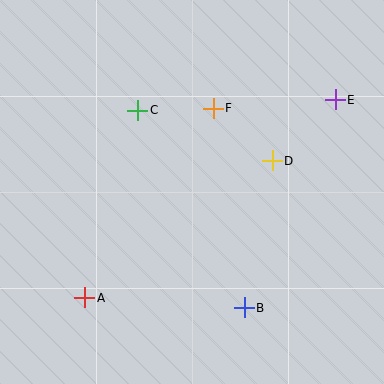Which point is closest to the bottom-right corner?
Point B is closest to the bottom-right corner.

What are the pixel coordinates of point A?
Point A is at (85, 298).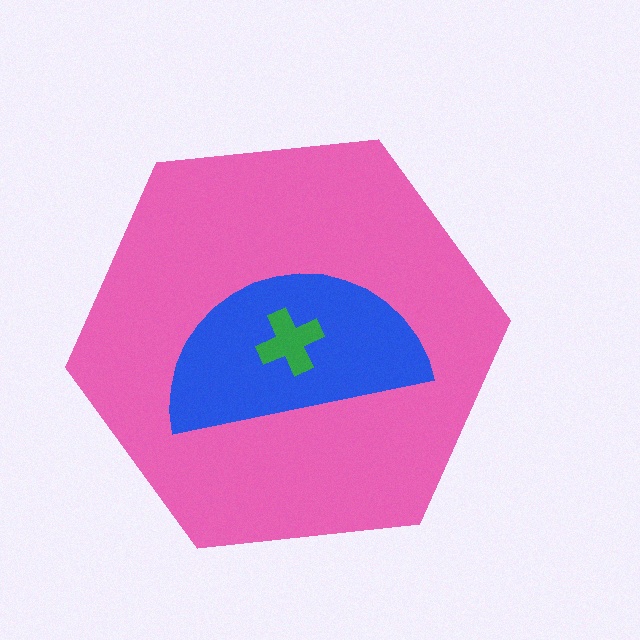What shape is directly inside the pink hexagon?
The blue semicircle.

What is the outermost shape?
The pink hexagon.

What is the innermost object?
The green cross.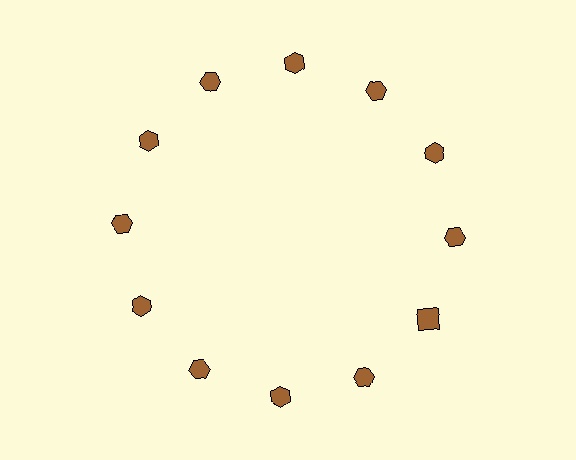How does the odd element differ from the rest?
It has a different shape: square instead of hexagon.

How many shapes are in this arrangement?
There are 12 shapes arranged in a ring pattern.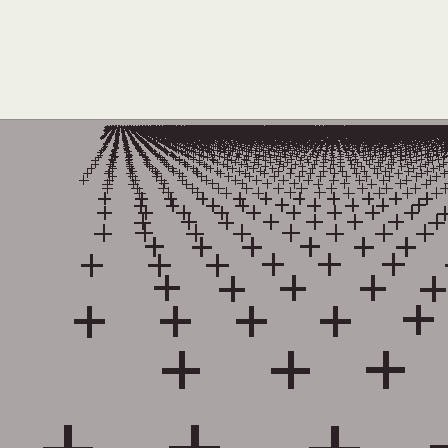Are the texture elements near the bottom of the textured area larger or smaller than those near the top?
Larger. Near the bottom, elements are closer to the viewer and appear at a bigger on-screen size.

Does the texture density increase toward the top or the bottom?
Density increases toward the top.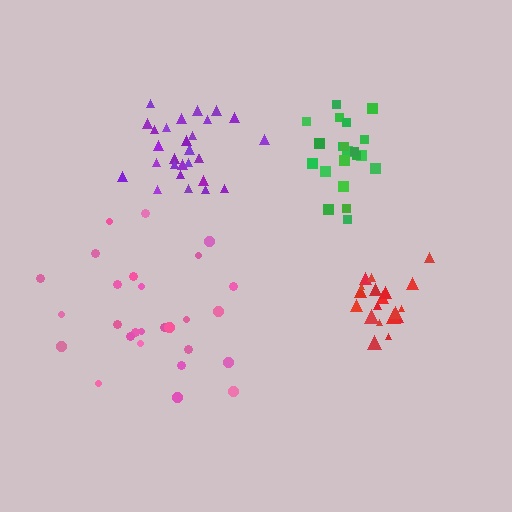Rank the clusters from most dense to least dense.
red, green, purple, pink.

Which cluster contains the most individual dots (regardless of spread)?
Purple (28).